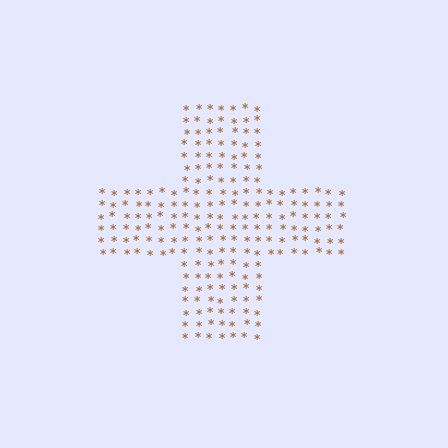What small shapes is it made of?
It is made of small asterisks.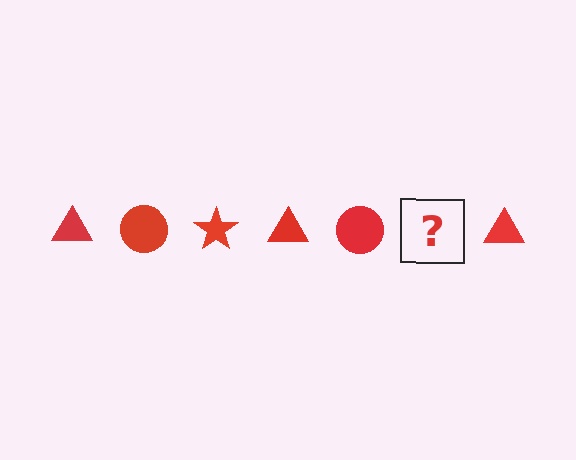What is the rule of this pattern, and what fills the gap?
The rule is that the pattern cycles through triangle, circle, star shapes in red. The gap should be filled with a red star.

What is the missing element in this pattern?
The missing element is a red star.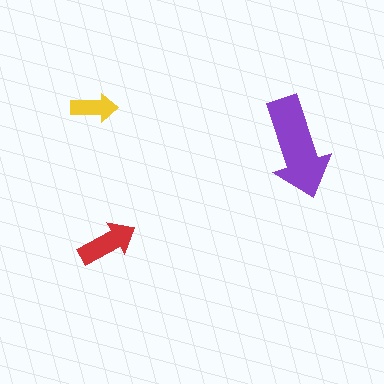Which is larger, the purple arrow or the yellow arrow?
The purple one.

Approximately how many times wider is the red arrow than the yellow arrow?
About 1.5 times wider.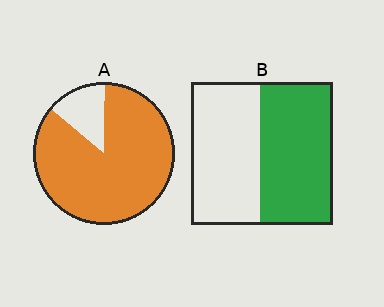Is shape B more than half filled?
Roughly half.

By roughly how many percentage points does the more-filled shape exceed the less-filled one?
By roughly 35 percentage points (A over B).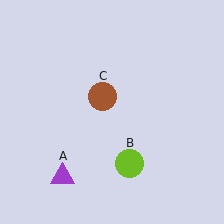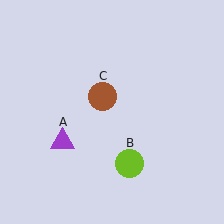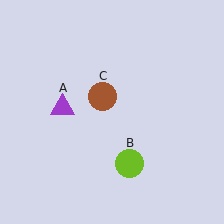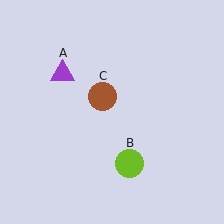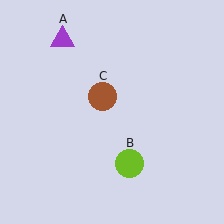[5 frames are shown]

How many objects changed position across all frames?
1 object changed position: purple triangle (object A).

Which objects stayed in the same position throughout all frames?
Lime circle (object B) and brown circle (object C) remained stationary.